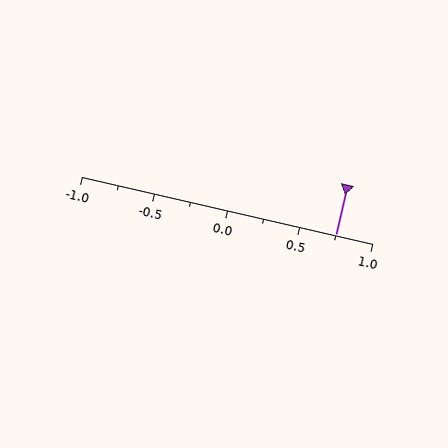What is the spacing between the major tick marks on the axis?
The major ticks are spaced 0.5 apart.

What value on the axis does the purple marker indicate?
The marker indicates approximately 0.75.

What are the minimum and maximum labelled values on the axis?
The axis runs from -1.0 to 1.0.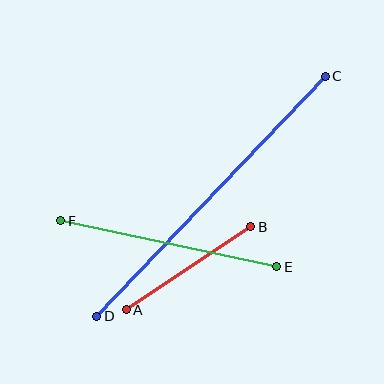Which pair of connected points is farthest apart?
Points C and D are farthest apart.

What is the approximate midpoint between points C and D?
The midpoint is at approximately (211, 196) pixels.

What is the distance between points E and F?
The distance is approximately 221 pixels.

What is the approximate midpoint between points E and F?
The midpoint is at approximately (169, 244) pixels.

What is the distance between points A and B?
The distance is approximately 150 pixels.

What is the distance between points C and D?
The distance is approximately 331 pixels.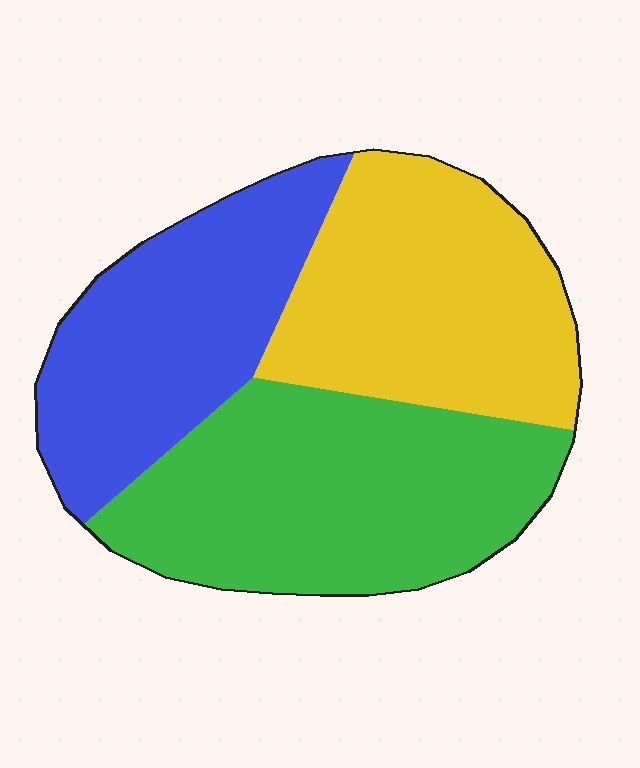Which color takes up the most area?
Green, at roughly 40%.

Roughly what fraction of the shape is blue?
Blue takes up between a quarter and a half of the shape.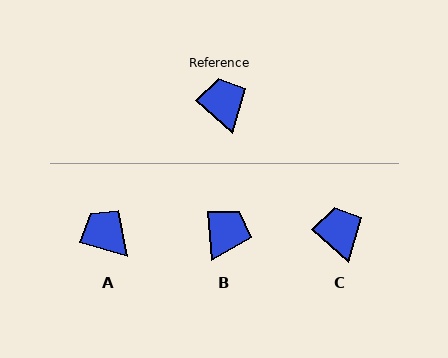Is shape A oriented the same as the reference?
No, it is off by about 27 degrees.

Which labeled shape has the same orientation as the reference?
C.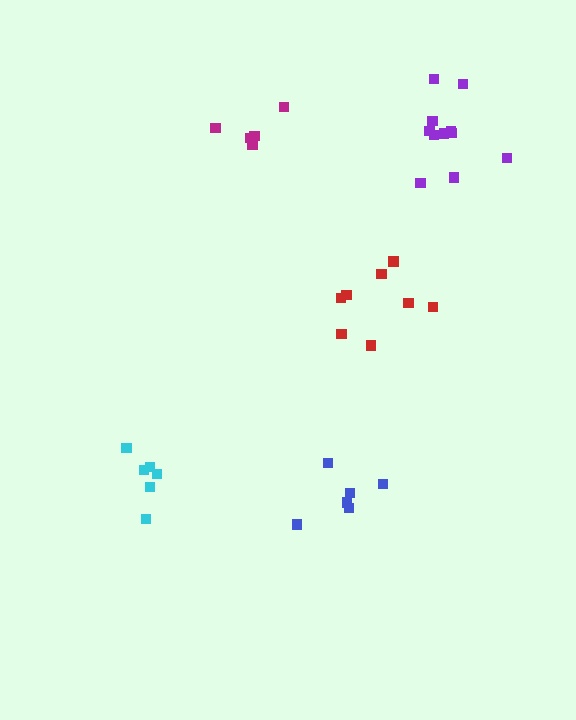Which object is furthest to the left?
The cyan cluster is leftmost.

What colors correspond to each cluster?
The clusters are colored: red, magenta, blue, purple, cyan.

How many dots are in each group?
Group 1: 8 dots, Group 2: 5 dots, Group 3: 6 dots, Group 4: 11 dots, Group 5: 6 dots (36 total).